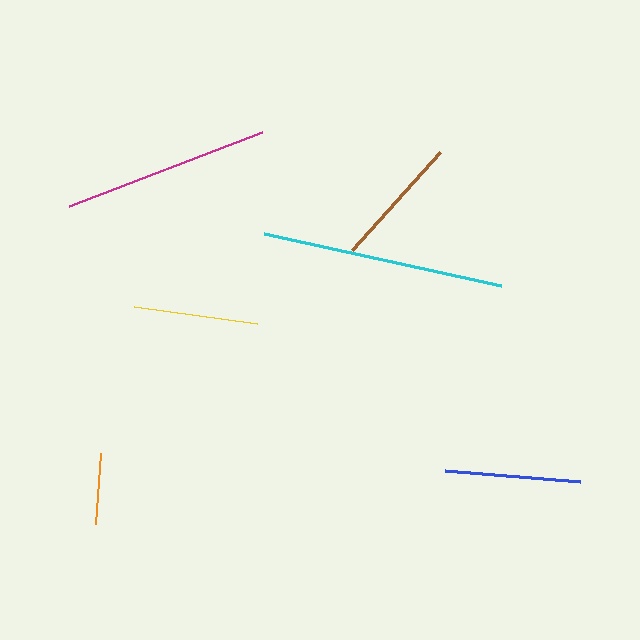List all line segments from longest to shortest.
From longest to shortest: cyan, magenta, blue, brown, yellow, orange.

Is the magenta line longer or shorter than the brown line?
The magenta line is longer than the brown line.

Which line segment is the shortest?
The orange line is the shortest at approximately 72 pixels.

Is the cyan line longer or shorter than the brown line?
The cyan line is longer than the brown line.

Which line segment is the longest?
The cyan line is the longest at approximately 243 pixels.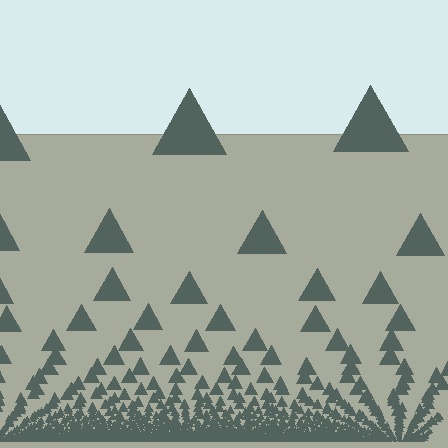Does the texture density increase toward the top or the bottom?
Density increases toward the bottom.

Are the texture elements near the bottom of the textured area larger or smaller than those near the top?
Smaller. The gradient is inverted — elements near the bottom are smaller and denser.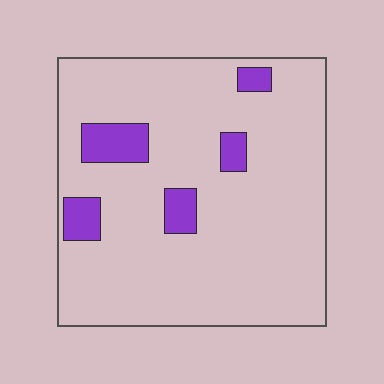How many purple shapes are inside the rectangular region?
5.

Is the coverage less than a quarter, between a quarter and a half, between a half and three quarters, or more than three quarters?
Less than a quarter.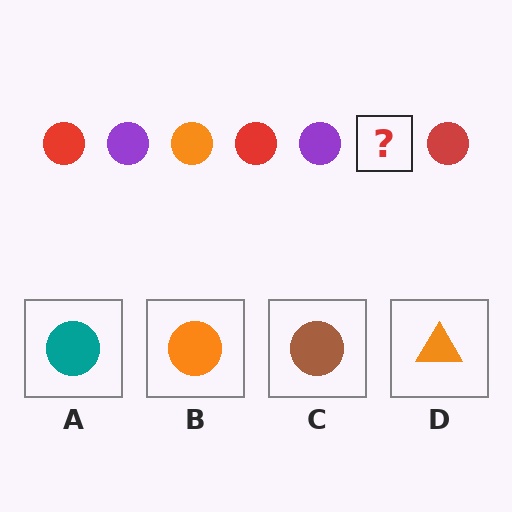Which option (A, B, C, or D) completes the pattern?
B.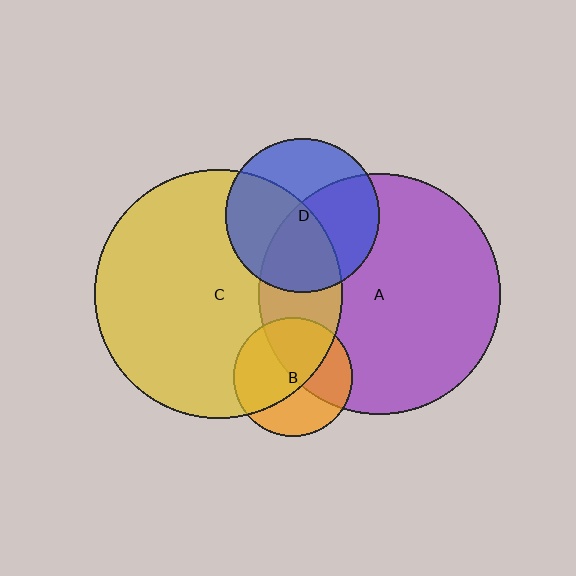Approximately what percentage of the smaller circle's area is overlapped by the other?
Approximately 60%.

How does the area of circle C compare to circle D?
Approximately 2.6 times.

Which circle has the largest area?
Circle C (yellow).